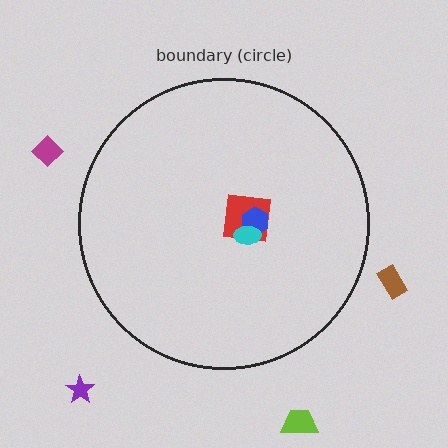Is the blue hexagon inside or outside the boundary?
Inside.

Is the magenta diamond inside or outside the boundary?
Outside.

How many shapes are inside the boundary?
3 inside, 4 outside.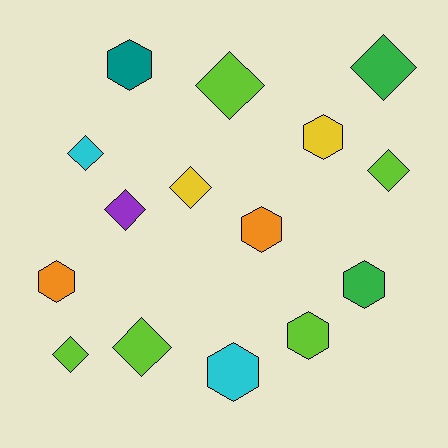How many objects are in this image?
There are 15 objects.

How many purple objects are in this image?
There is 1 purple object.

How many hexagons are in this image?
There are 7 hexagons.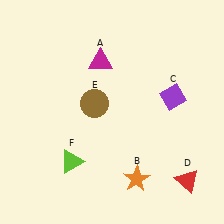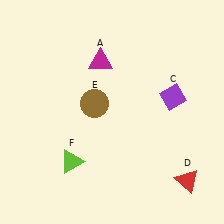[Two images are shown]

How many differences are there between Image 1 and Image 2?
There is 1 difference between the two images.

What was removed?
The orange star (B) was removed in Image 2.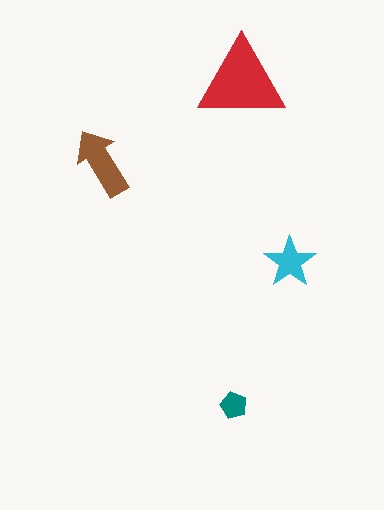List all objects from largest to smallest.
The red triangle, the brown arrow, the cyan star, the teal pentagon.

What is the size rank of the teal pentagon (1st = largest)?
4th.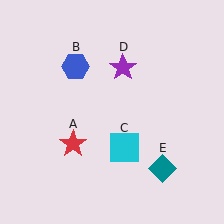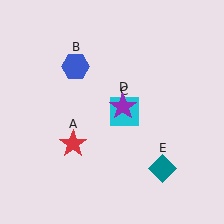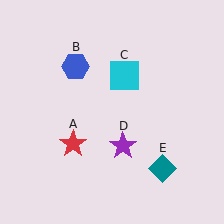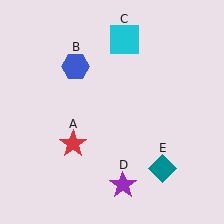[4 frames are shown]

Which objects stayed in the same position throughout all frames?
Red star (object A) and blue hexagon (object B) and teal diamond (object E) remained stationary.